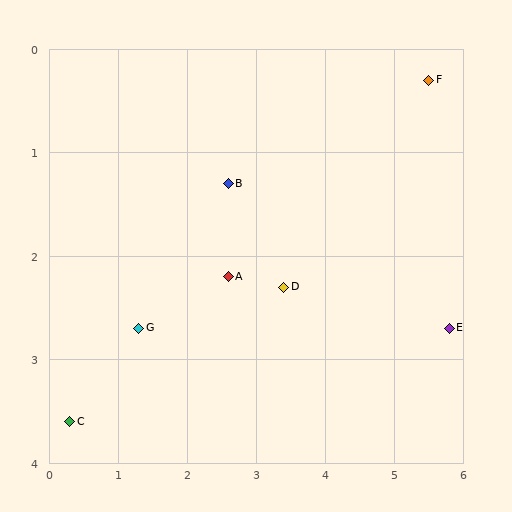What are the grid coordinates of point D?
Point D is at approximately (3.4, 2.3).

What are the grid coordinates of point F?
Point F is at approximately (5.5, 0.3).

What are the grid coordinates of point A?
Point A is at approximately (2.6, 2.2).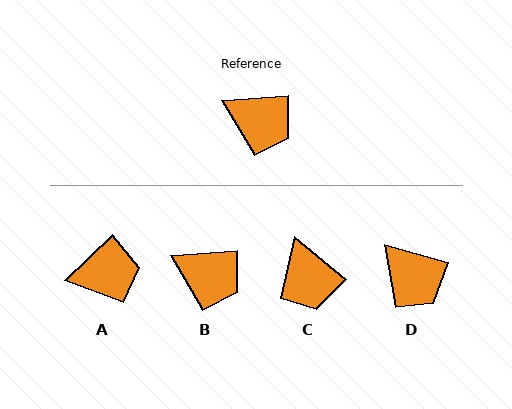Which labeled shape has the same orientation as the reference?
B.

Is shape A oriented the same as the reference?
No, it is off by about 39 degrees.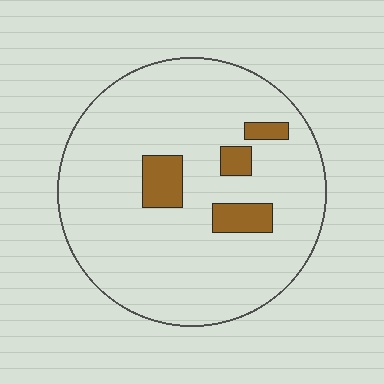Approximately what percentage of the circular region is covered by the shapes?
Approximately 10%.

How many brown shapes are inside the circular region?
4.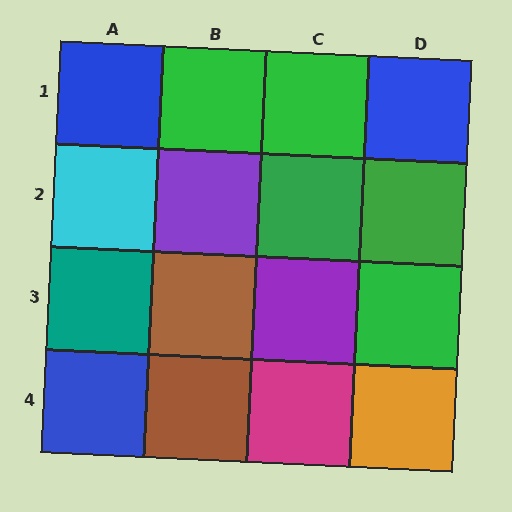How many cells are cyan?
1 cell is cyan.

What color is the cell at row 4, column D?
Orange.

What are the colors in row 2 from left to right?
Cyan, purple, green, green.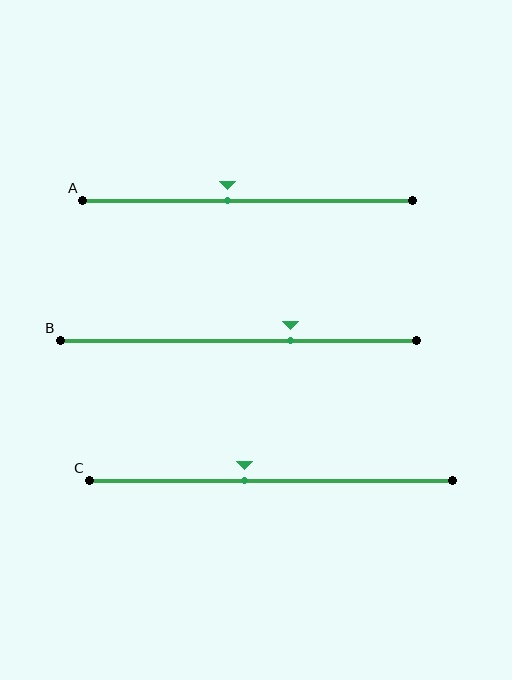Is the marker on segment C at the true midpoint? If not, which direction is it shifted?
No, the marker on segment C is shifted to the left by about 7% of the segment length.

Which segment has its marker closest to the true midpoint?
Segment A has its marker closest to the true midpoint.